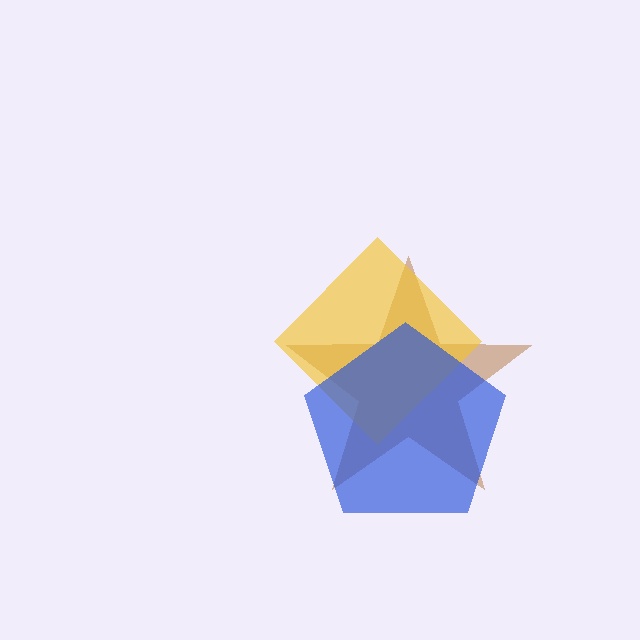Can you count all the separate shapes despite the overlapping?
Yes, there are 3 separate shapes.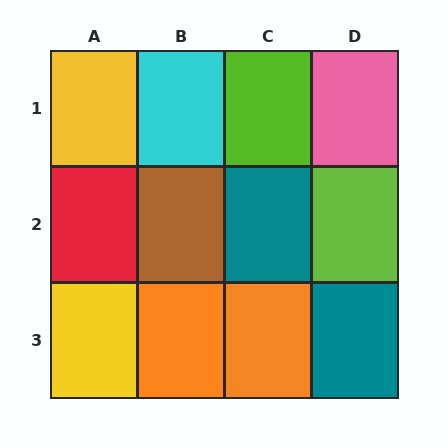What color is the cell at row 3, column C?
Orange.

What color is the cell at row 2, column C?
Teal.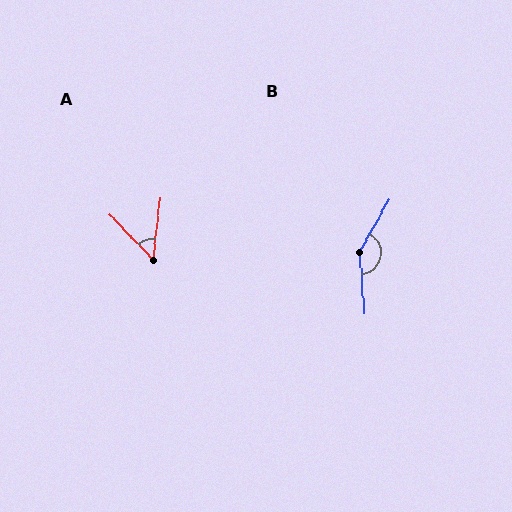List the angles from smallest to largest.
A (50°), B (146°).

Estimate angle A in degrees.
Approximately 50 degrees.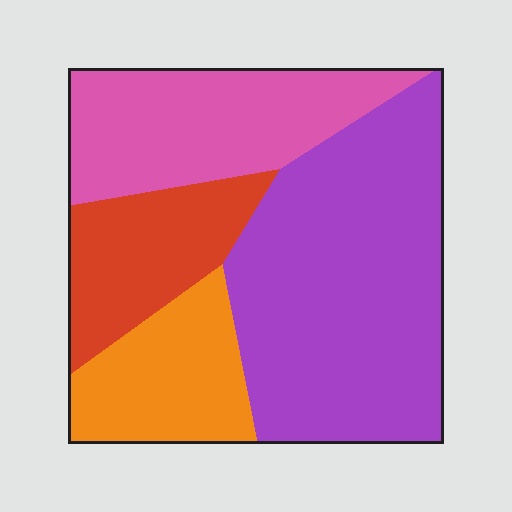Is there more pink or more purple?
Purple.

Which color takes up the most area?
Purple, at roughly 45%.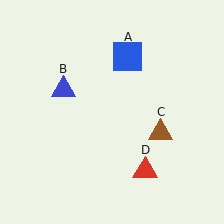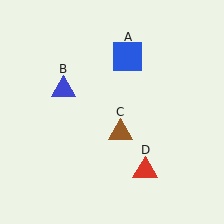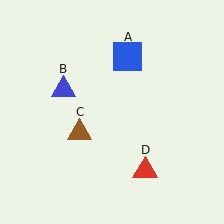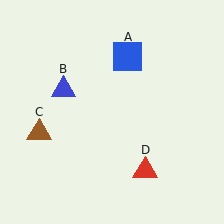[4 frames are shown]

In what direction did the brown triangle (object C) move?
The brown triangle (object C) moved left.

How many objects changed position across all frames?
1 object changed position: brown triangle (object C).